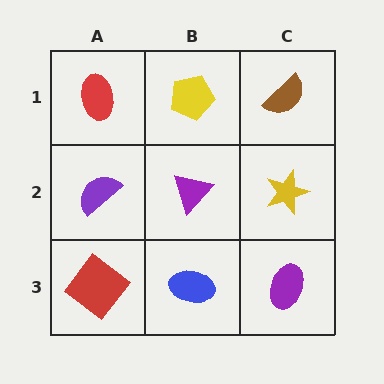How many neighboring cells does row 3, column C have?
2.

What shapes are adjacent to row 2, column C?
A brown semicircle (row 1, column C), a purple ellipse (row 3, column C), a purple triangle (row 2, column B).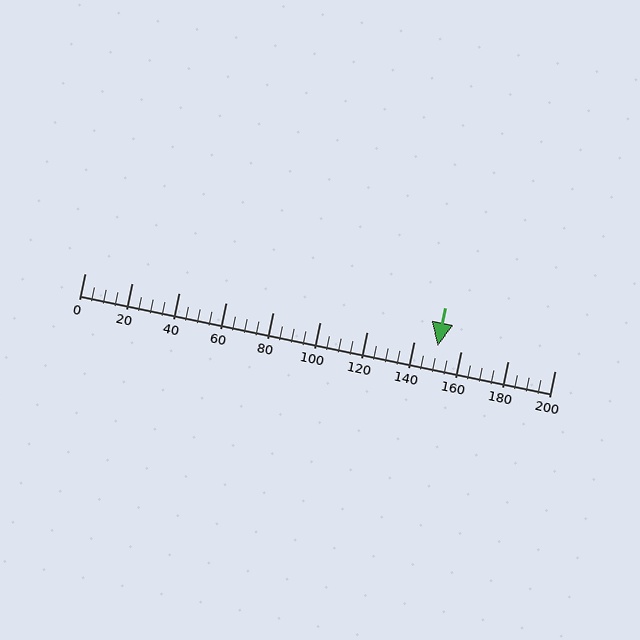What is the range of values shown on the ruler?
The ruler shows values from 0 to 200.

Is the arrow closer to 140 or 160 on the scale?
The arrow is closer to 160.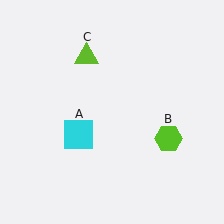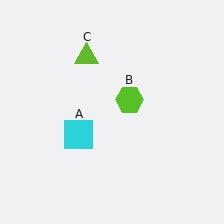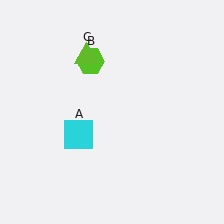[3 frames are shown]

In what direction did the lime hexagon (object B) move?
The lime hexagon (object B) moved up and to the left.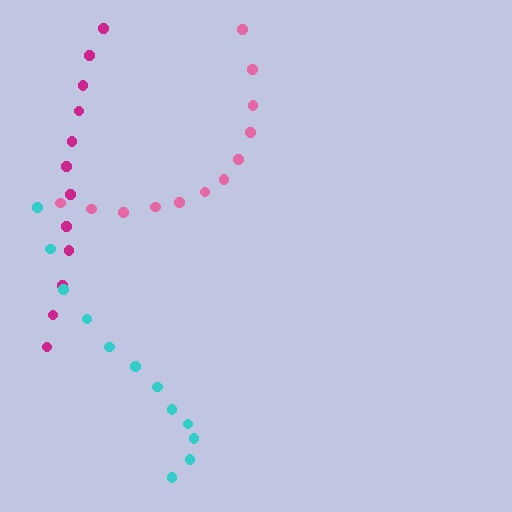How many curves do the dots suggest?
There are 3 distinct paths.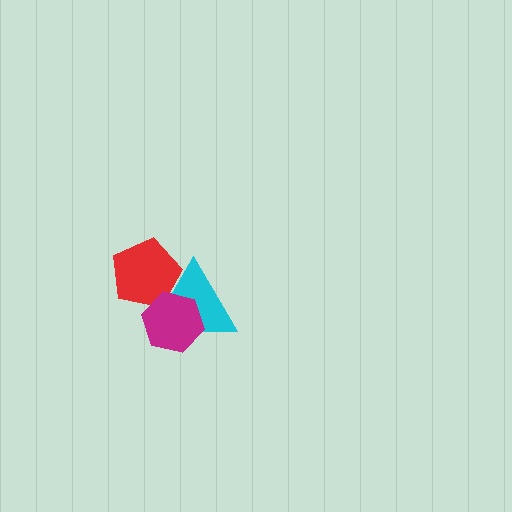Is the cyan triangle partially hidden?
Yes, it is partially covered by another shape.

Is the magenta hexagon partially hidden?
No, no other shape covers it.